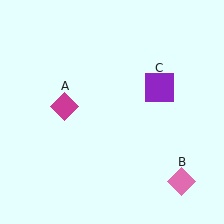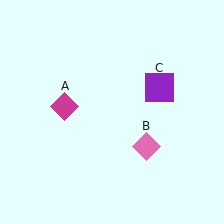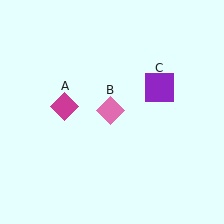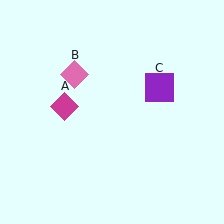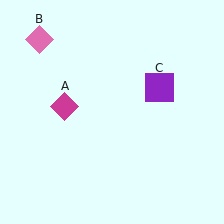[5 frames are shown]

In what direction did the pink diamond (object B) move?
The pink diamond (object B) moved up and to the left.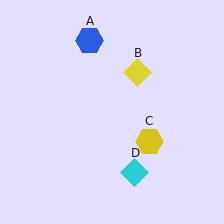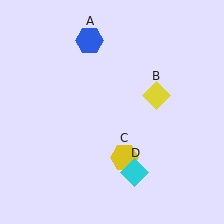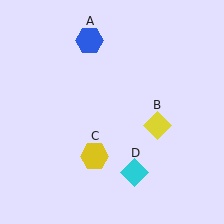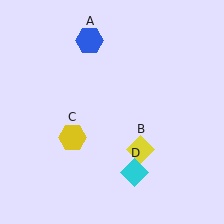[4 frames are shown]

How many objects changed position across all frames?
2 objects changed position: yellow diamond (object B), yellow hexagon (object C).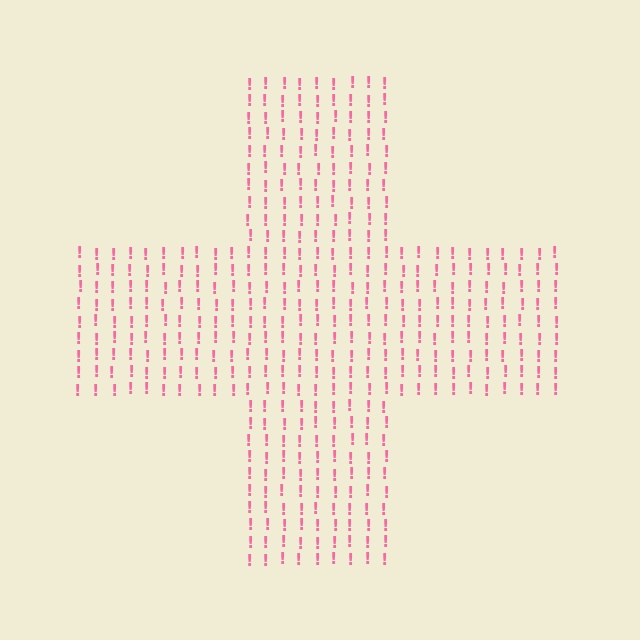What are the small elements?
The small elements are exclamation marks.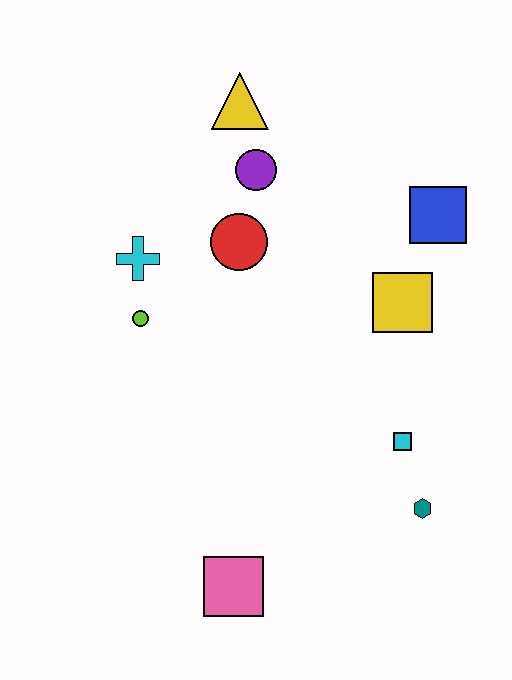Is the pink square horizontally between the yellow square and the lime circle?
Yes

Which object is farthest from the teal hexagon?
The yellow triangle is farthest from the teal hexagon.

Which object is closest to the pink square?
The teal hexagon is closest to the pink square.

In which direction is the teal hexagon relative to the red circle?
The teal hexagon is below the red circle.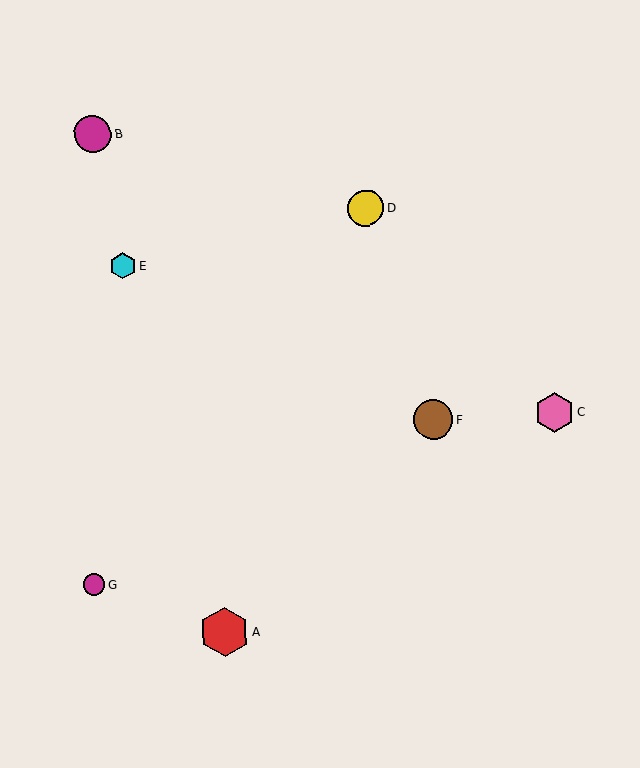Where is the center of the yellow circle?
The center of the yellow circle is at (366, 208).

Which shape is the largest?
The red hexagon (labeled A) is the largest.